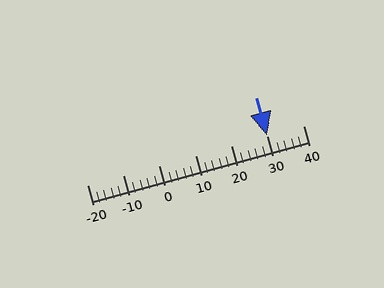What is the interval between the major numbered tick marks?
The major tick marks are spaced 10 units apart.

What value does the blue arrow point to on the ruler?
The blue arrow points to approximately 30.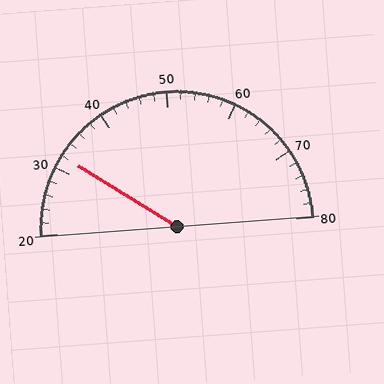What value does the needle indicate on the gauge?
The needle indicates approximately 32.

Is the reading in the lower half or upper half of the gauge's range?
The reading is in the lower half of the range (20 to 80).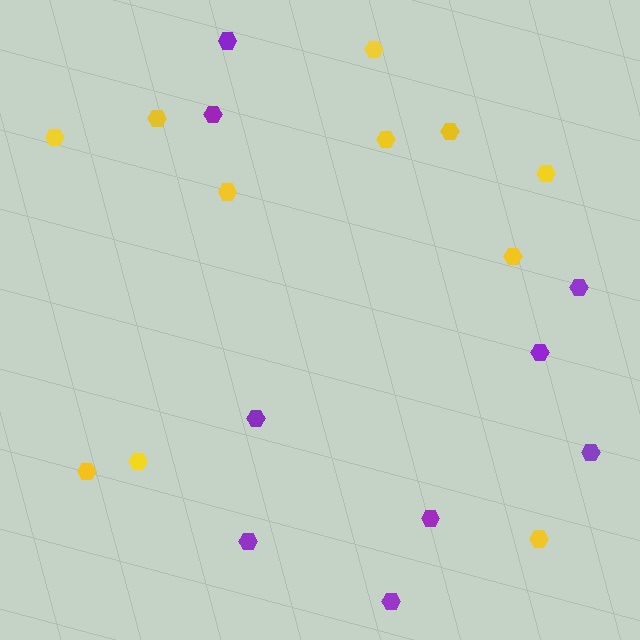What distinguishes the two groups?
There are 2 groups: one group of yellow hexagons (11) and one group of purple hexagons (9).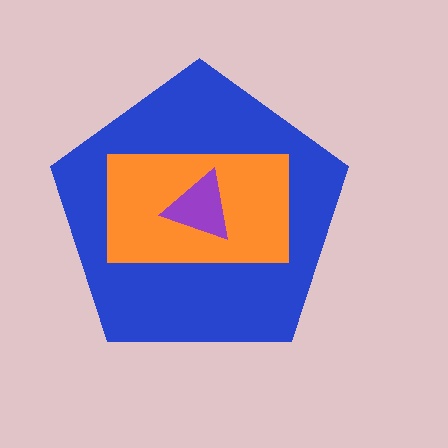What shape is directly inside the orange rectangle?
The purple triangle.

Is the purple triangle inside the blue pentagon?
Yes.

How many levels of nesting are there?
3.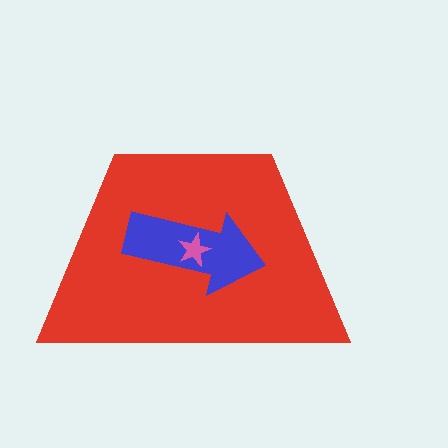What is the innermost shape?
The pink star.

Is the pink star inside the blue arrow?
Yes.